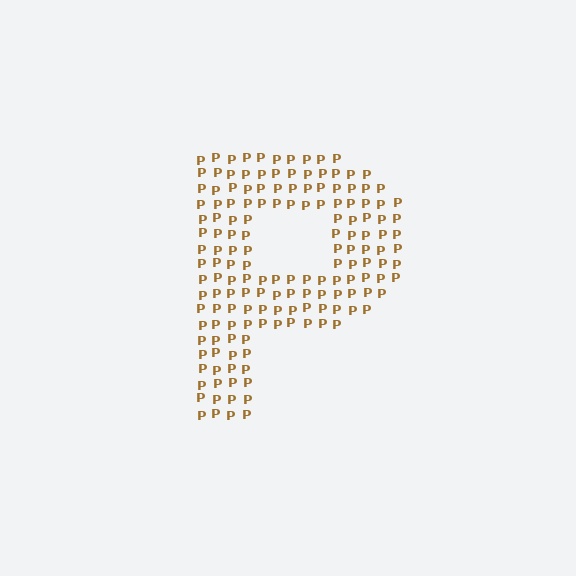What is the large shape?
The large shape is the letter P.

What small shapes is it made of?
It is made of small letter P's.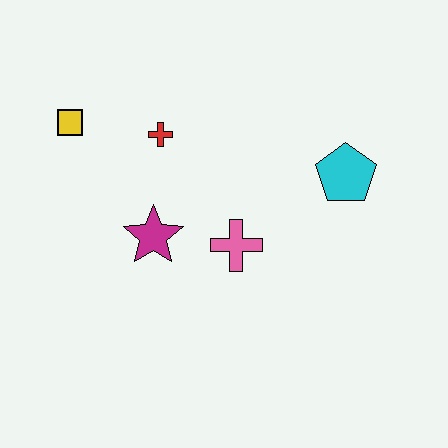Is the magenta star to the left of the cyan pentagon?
Yes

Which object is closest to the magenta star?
The pink cross is closest to the magenta star.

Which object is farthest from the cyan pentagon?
The yellow square is farthest from the cyan pentagon.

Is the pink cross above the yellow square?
No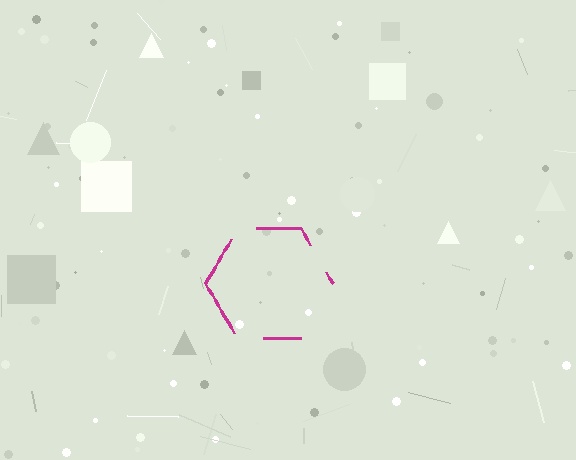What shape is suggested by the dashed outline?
The dashed outline suggests a hexagon.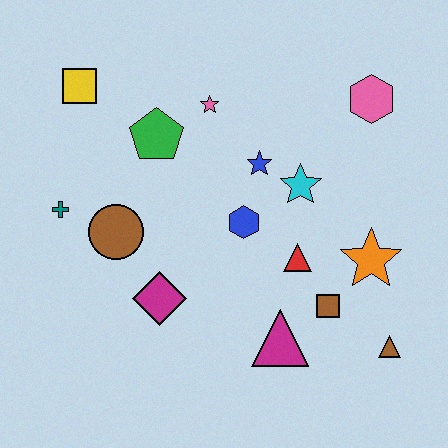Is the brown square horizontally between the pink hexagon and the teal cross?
Yes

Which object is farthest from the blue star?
The brown triangle is farthest from the blue star.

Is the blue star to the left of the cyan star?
Yes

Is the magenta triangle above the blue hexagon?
No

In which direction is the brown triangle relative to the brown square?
The brown triangle is to the right of the brown square.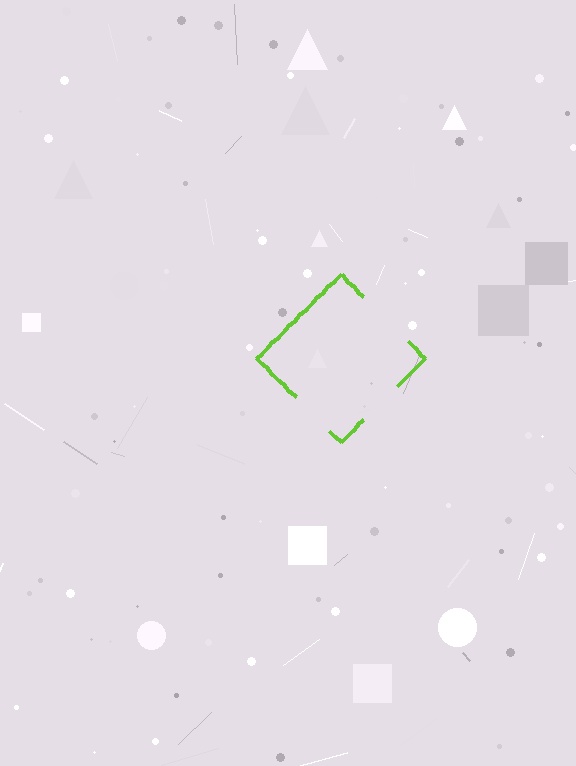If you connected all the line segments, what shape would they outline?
They would outline a diamond.